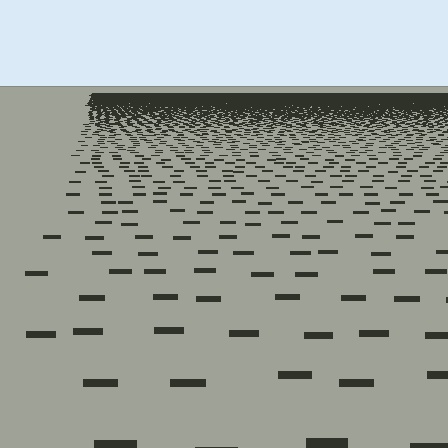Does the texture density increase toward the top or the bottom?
Density increases toward the top.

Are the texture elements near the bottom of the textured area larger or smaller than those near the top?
Larger. Near the bottom, elements are closer to the viewer and appear at a bigger on-screen size.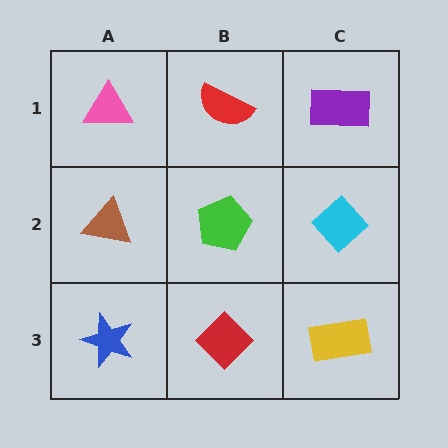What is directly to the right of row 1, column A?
A red semicircle.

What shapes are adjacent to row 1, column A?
A brown triangle (row 2, column A), a red semicircle (row 1, column B).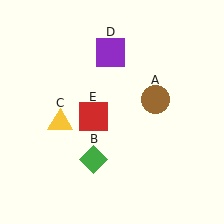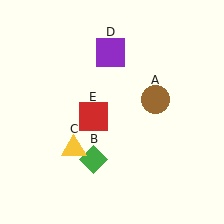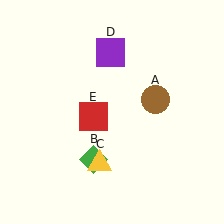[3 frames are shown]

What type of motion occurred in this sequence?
The yellow triangle (object C) rotated counterclockwise around the center of the scene.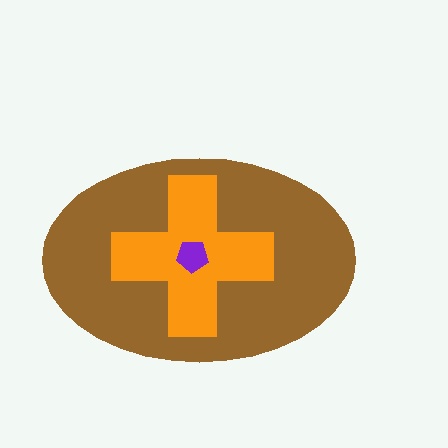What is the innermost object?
The purple pentagon.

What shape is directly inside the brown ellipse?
The orange cross.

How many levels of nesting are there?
3.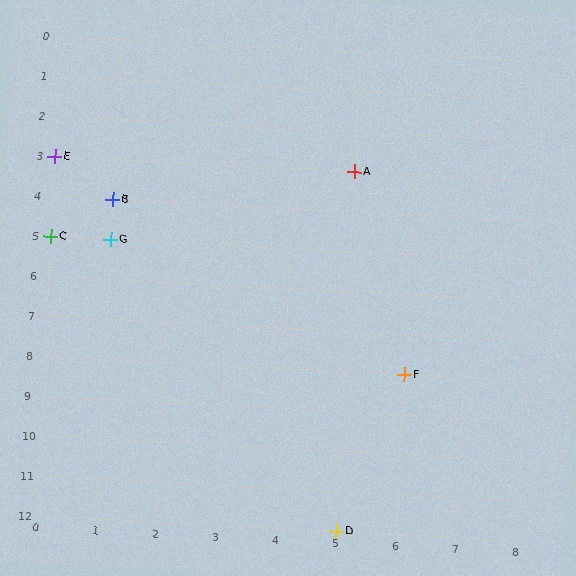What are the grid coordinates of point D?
Point D is at grid coordinates (5, 12).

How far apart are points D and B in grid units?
Points D and B are 4 columns and 8 rows apart (about 8.9 grid units diagonally).